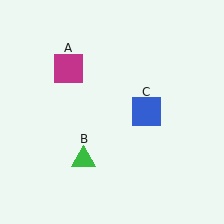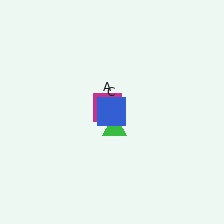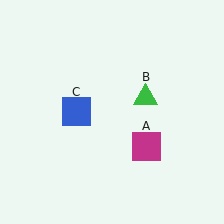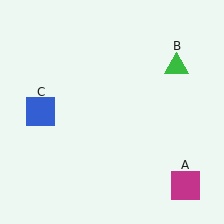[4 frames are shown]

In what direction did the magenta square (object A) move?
The magenta square (object A) moved down and to the right.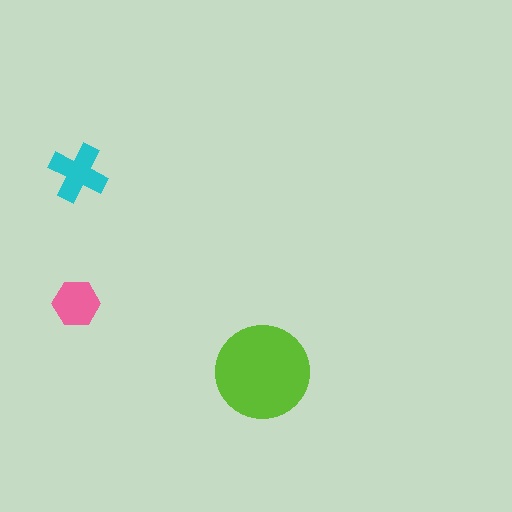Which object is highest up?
The cyan cross is topmost.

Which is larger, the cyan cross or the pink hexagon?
The cyan cross.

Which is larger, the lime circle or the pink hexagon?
The lime circle.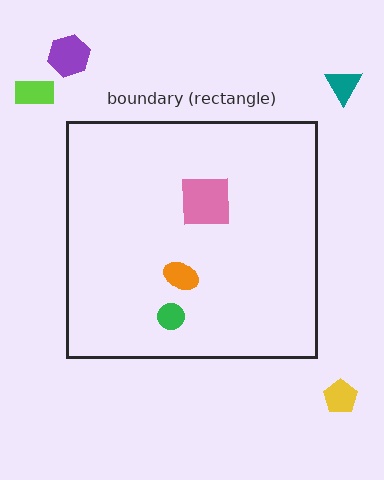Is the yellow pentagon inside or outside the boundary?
Outside.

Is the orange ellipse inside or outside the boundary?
Inside.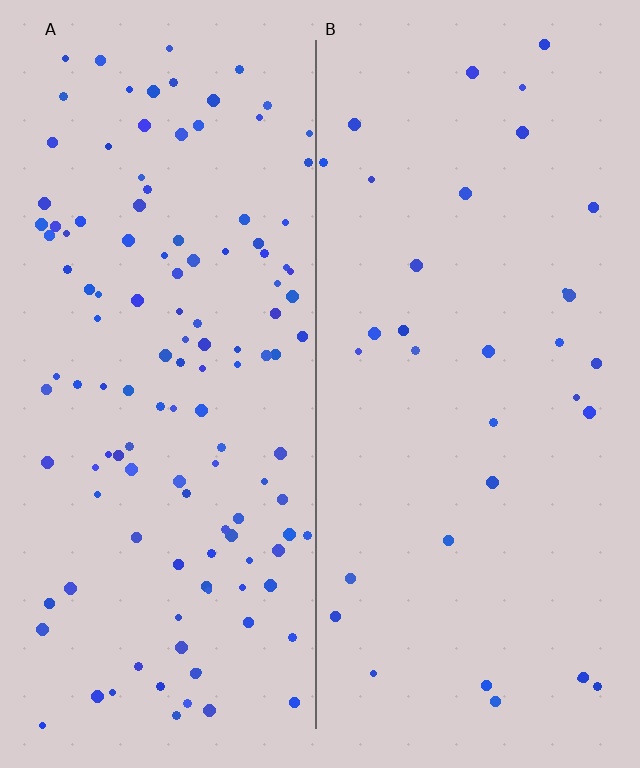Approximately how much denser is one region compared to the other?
Approximately 3.6× — region A over region B.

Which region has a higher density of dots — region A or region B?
A (the left).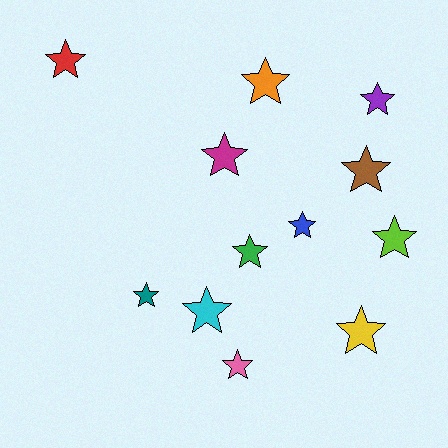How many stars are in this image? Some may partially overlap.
There are 12 stars.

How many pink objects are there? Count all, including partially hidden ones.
There is 1 pink object.